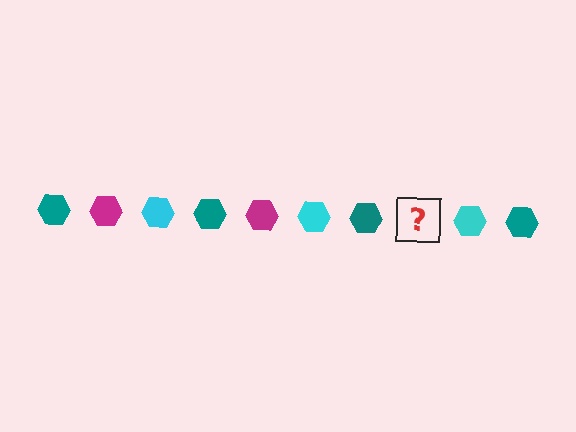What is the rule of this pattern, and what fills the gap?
The rule is that the pattern cycles through teal, magenta, cyan hexagons. The gap should be filled with a magenta hexagon.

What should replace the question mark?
The question mark should be replaced with a magenta hexagon.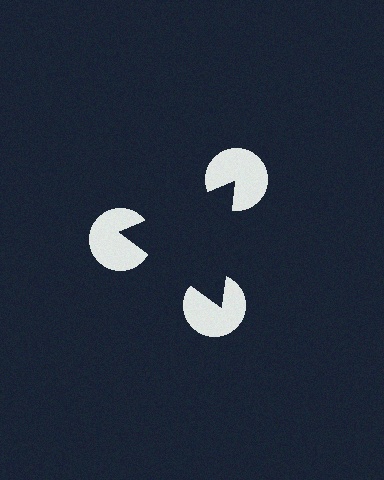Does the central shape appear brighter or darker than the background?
It typically appears slightly darker than the background, even though no actual brightness change is drawn.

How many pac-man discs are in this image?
There are 3 — one at each vertex of the illusory triangle.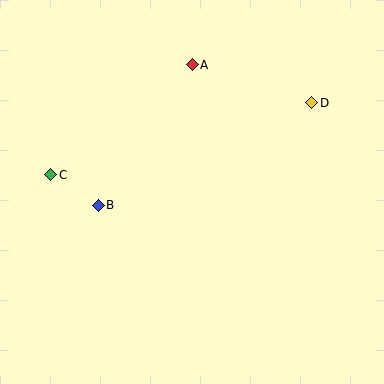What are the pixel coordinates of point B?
Point B is at (98, 205).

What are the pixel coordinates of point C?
Point C is at (51, 175).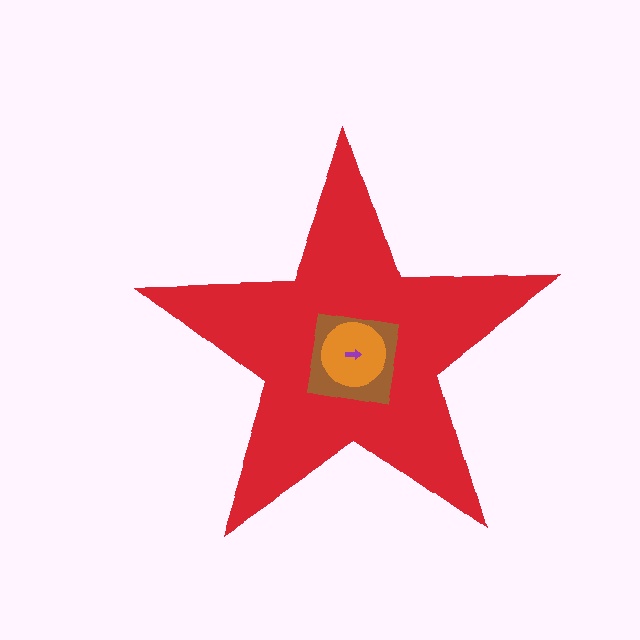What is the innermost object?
The purple arrow.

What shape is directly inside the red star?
The brown square.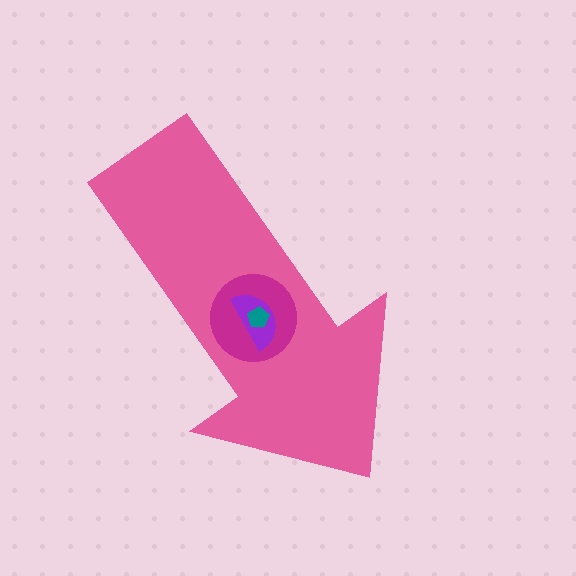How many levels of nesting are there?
4.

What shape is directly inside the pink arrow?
The magenta circle.